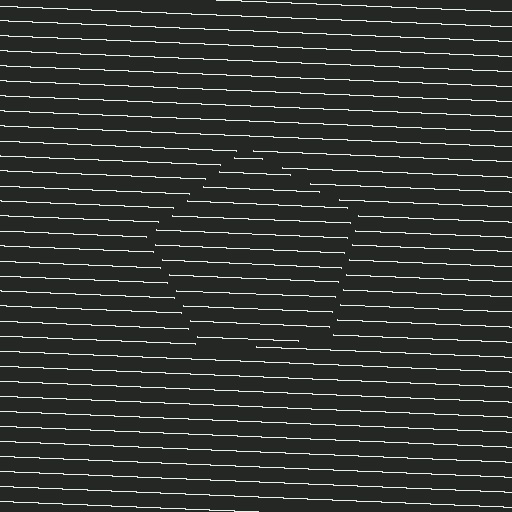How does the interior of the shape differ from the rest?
The interior of the shape contains the same grating, shifted by half a period — the contour is defined by the phase discontinuity where line-ends from the inner and outer gratings abut.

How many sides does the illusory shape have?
5 sides — the line-ends trace a pentagon.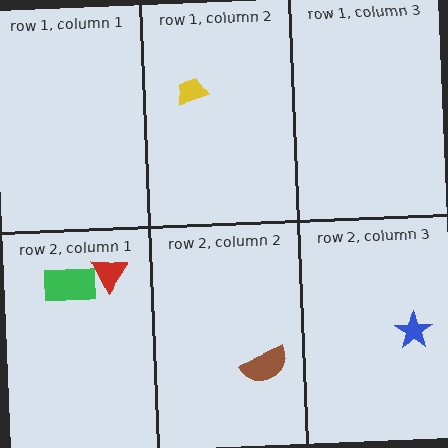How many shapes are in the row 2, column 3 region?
1.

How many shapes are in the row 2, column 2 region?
1.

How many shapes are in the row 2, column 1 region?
2.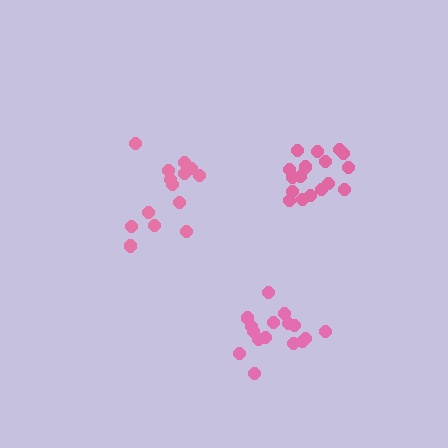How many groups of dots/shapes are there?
There are 3 groups.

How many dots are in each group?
Group 1: 17 dots, Group 2: 14 dots, Group 3: 16 dots (47 total).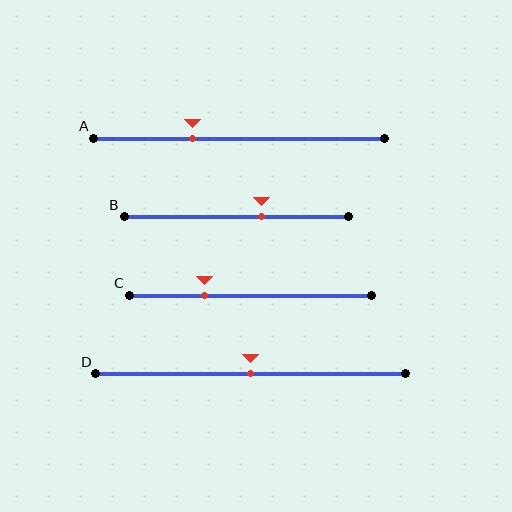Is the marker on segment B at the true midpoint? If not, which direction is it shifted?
No, the marker on segment B is shifted to the right by about 11% of the segment length.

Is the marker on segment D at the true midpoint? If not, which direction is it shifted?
Yes, the marker on segment D is at the true midpoint.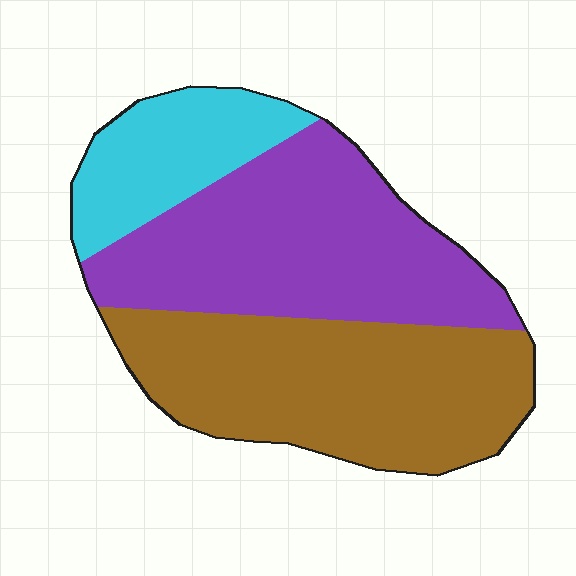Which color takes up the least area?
Cyan, at roughly 15%.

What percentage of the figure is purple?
Purple takes up about two fifths (2/5) of the figure.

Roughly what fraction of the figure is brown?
Brown takes up between a quarter and a half of the figure.